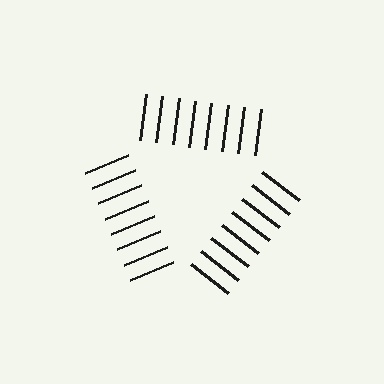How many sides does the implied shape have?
3 sides — the line-ends trace a triangle.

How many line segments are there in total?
24 — 8 along each of the 3 edges.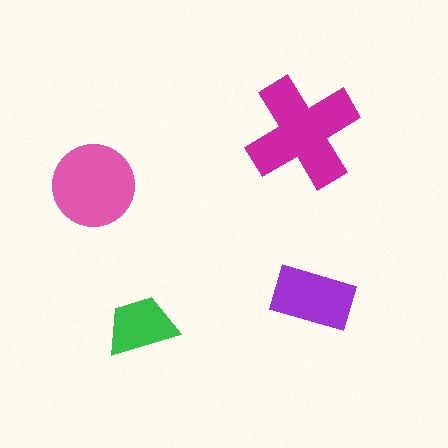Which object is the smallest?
The green trapezoid.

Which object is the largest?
The magenta cross.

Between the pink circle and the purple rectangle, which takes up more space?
The pink circle.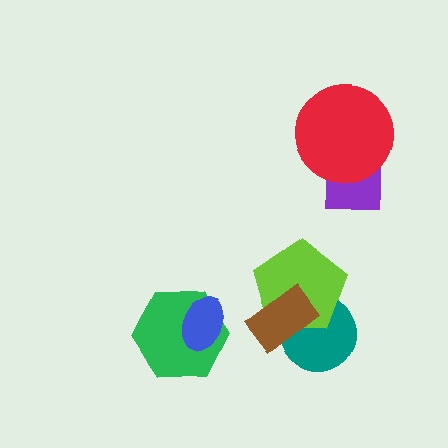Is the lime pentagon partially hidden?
Yes, it is partially covered by another shape.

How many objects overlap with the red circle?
1 object overlaps with the red circle.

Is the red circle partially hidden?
No, no other shape covers it.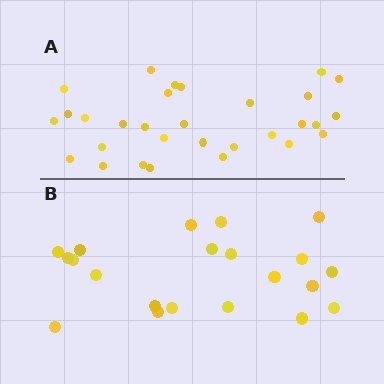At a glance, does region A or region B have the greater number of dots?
Region A (the top region) has more dots.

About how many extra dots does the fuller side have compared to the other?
Region A has roughly 8 or so more dots than region B.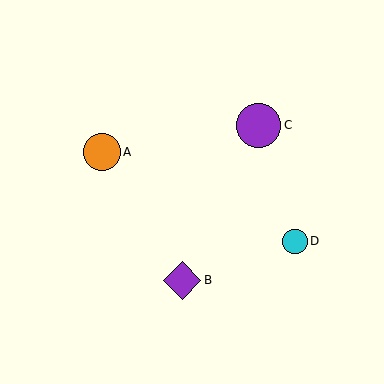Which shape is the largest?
The purple circle (labeled C) is the largest.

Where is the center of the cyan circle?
The center of the cyan circle is at (295, 241).